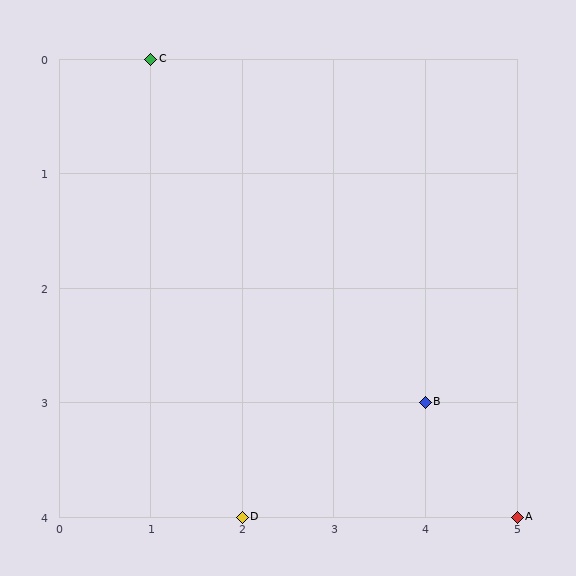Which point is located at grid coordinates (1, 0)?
Point C is at (1, 0).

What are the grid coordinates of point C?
Point C is at grid coordinates (1, 0).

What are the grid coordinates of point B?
Point B is at grid coordinates (4, 3).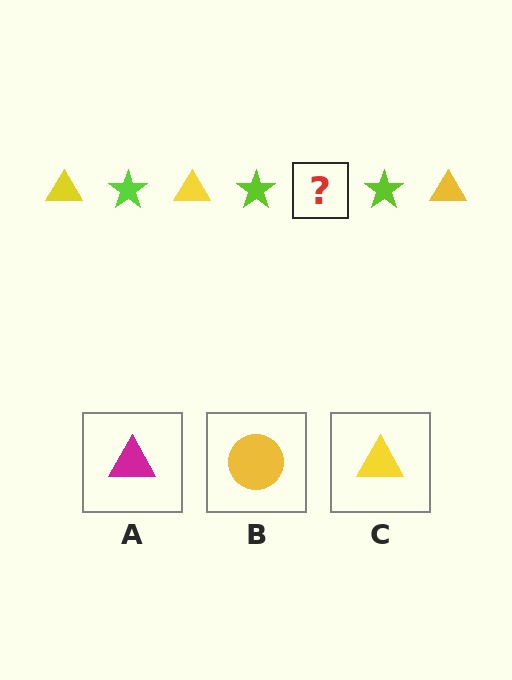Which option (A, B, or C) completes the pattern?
C.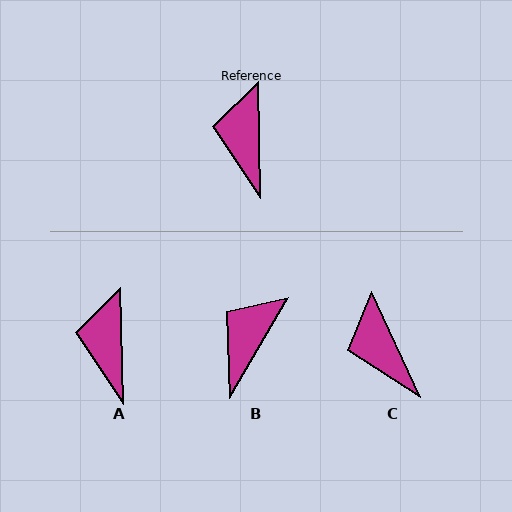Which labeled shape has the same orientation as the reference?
A.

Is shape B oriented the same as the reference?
No, it is off by about 31 degrees.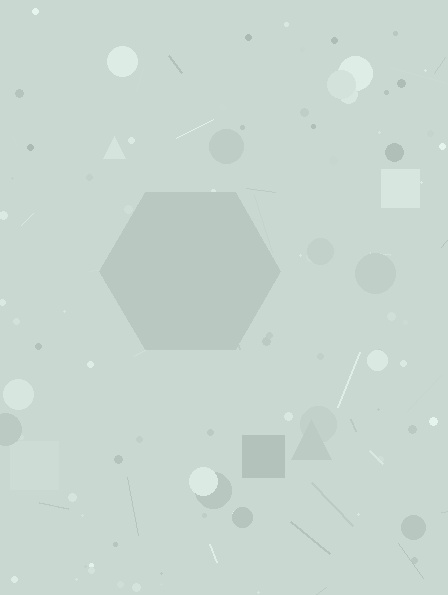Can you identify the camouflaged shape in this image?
The camouflaged shape is a hexagon.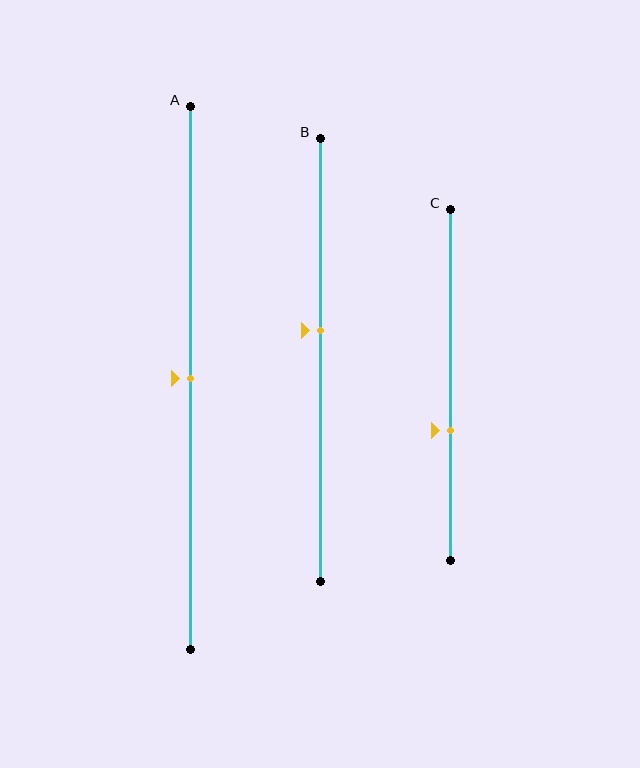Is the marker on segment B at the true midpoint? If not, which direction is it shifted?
No, the marker on segment B is shifted upward by about 7% of the segment length.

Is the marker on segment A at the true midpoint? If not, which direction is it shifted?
Yes, the marker on segment A is at the true midpoint.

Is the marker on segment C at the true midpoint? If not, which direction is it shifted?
No, the marker on segment C is shifted downward by about 13% of the segment length.